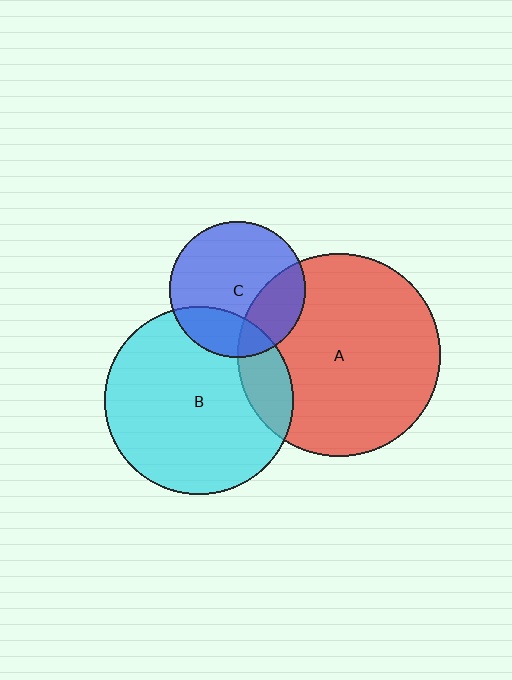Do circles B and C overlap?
Yes.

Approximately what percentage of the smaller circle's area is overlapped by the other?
Approximately 25%.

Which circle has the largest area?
Circle A (red).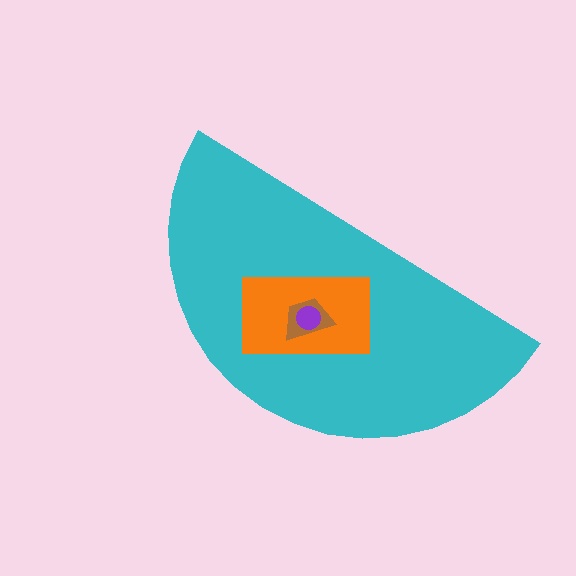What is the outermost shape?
The cyan semicircle.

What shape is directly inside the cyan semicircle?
The orange rectangle.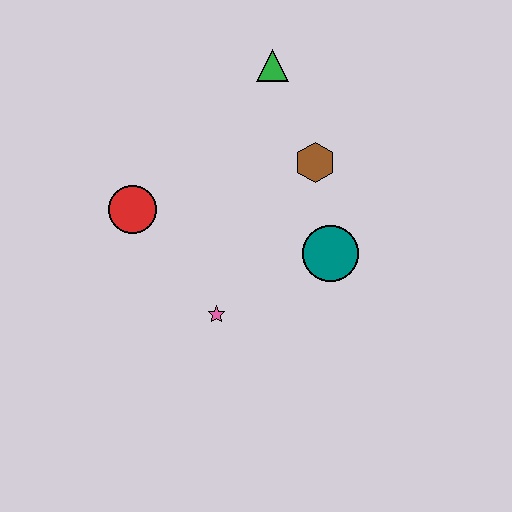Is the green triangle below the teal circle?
No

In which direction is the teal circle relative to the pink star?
The teal circle is to the right of the pink star.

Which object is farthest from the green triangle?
The pink star is farthest from the green triangle.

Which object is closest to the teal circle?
The brown hexagon is closest to the teal circle.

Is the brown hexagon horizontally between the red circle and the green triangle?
No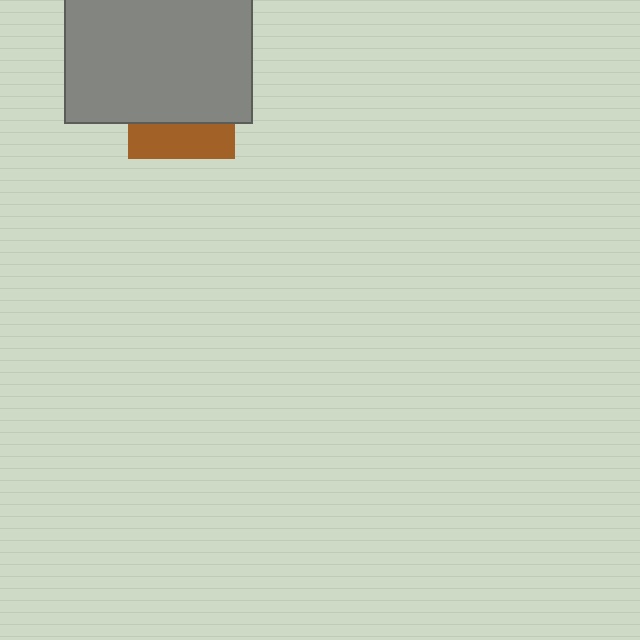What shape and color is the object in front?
The object in front is a gray rectangle.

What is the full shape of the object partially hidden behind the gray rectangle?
The partially hidden object is a brown square.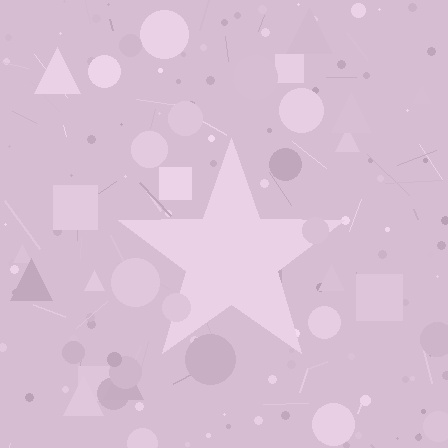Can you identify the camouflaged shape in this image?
The camouflaged shape is a star.